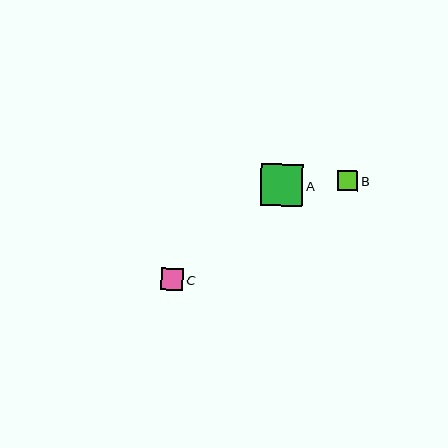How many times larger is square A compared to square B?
Square A is approximately 2.1 times the size of square B.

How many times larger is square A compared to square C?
Square A is approximately 1.9 times the size of square C.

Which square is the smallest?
Square B is the smallest with a size of approximately 20 pixels.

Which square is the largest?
Square A is the largest with a size of approximately 42 pixels.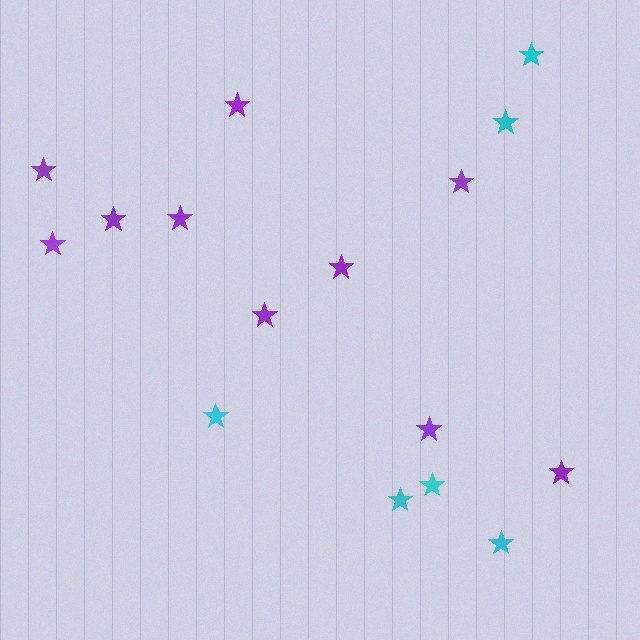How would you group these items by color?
There are 2 groups: one group of purple stars (10) and one group of cyan stars (6).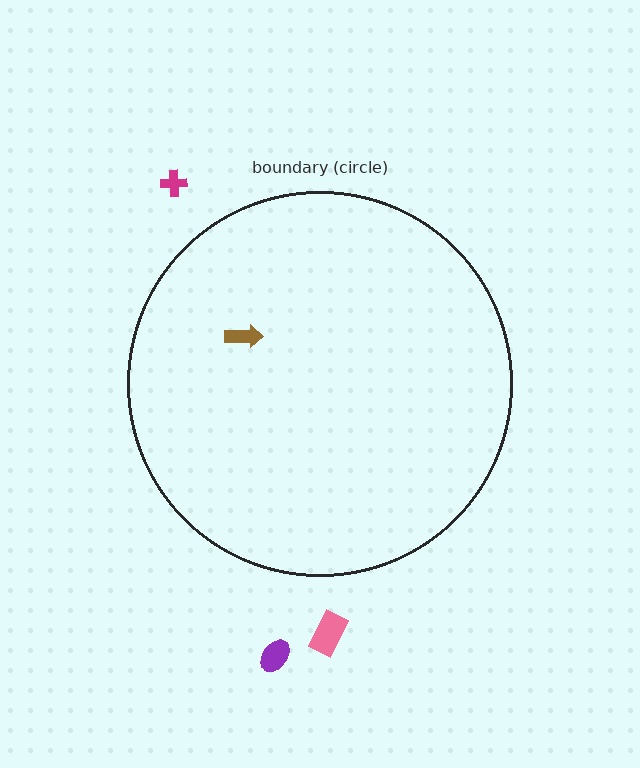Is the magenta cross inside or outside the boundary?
Outside.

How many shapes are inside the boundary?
1 inside, 3 outside.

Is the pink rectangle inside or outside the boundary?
Outside.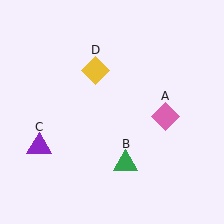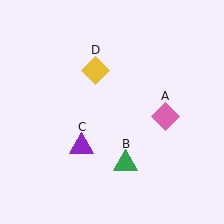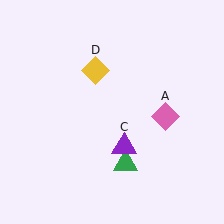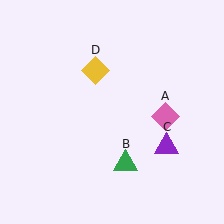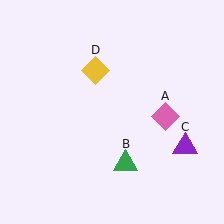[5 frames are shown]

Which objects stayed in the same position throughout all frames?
Pink diamond (object A) and green triangle (object B) and yellow diamond (object D) remained stationary.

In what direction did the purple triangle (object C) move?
The purple triangle (object C) moved right.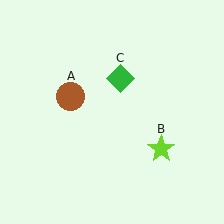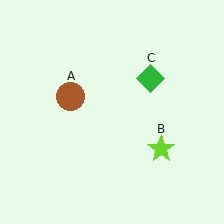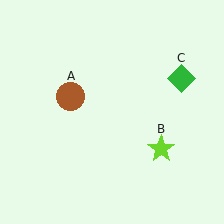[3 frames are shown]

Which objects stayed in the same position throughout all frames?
Brown circle (object A) and lime star (object B) remained stationary.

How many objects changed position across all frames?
1 object changed position: green diamond (object C).